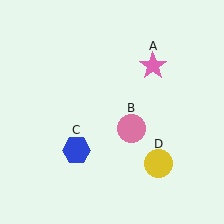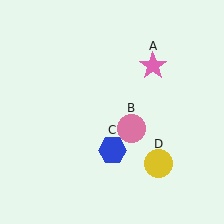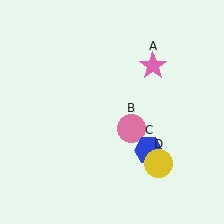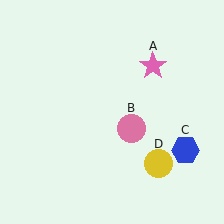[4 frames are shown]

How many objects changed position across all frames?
1 object changed position: blue hexagon (object C).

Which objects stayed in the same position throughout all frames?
Pink star (object A) and pink circle (object B) and yellow circle (object D) remained stationary.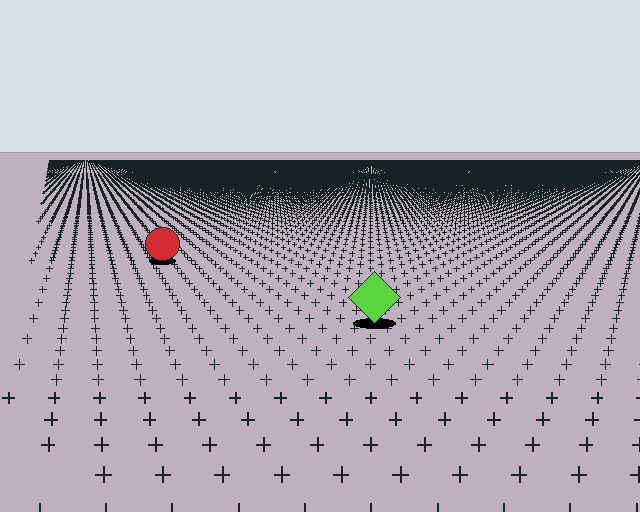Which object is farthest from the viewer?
The red circle is farthest from the viewer. It appears smaller and the ground texture around it is denser.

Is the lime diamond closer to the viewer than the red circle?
Yes. The lime diamond is closer — you can tell from the texture gradient: the ground texture is coarser near it.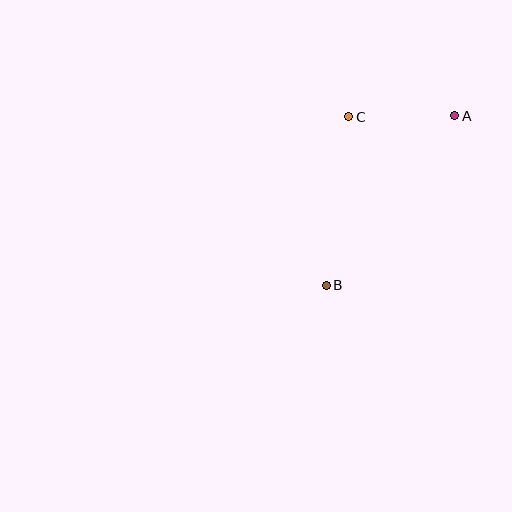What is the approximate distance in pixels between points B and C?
The distance between B and C is approximately 170 pixels.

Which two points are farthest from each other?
Points A and B are farthest from each other.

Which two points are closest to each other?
Points A and C are closest to each other.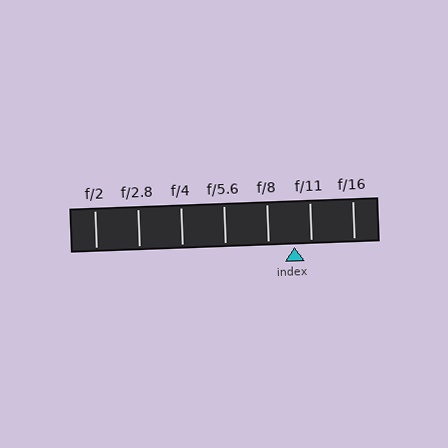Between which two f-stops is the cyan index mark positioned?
The index mark is between f/8 and f/11.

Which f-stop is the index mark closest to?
The index mark is closest to f/11.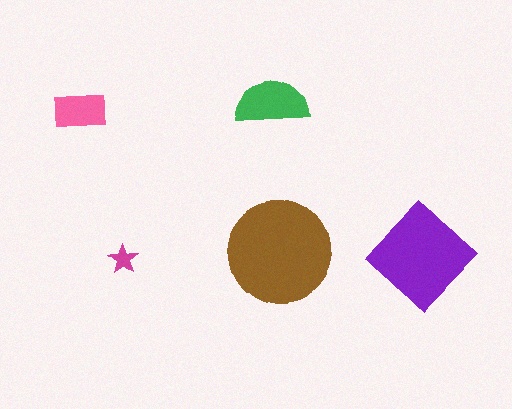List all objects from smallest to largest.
The magenta star, the pink rectangle, the green semicircle, the purple diamond, the brown circle.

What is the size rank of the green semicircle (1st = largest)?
3rd.